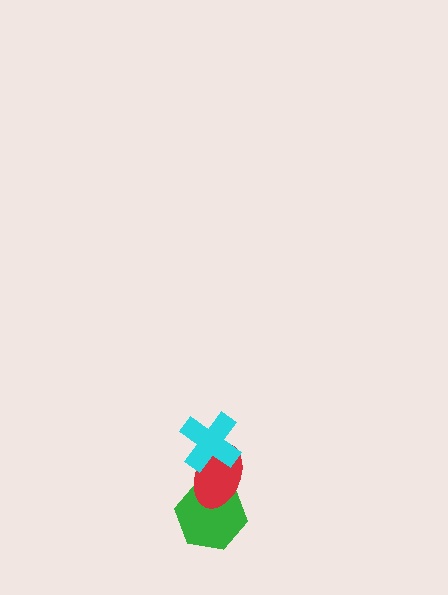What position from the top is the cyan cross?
The cyan cross is 1st from the top.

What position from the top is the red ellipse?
The red ellipse is 2nd from the top.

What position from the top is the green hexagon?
The green hexagon is 3rd from the top.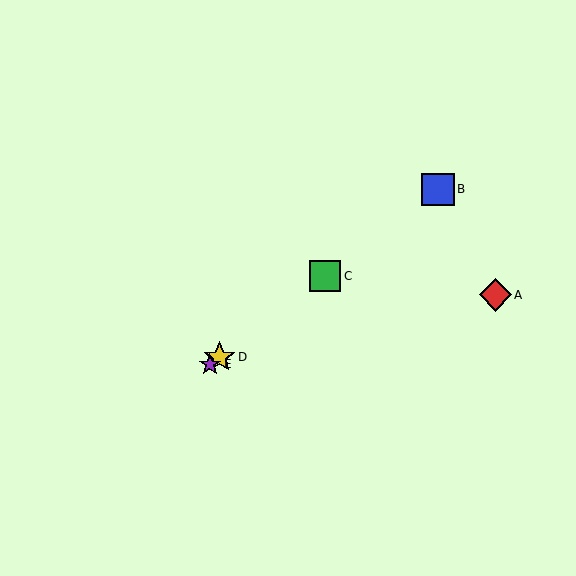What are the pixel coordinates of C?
Object C is at (325, 276).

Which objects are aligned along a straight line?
Objects B, C, D, E are aligned along a straight line.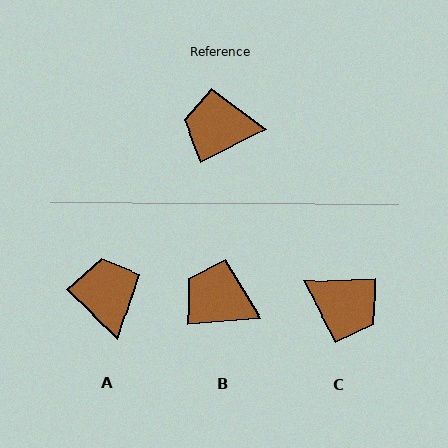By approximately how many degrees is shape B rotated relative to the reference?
Approximately 22 degrees clockwise.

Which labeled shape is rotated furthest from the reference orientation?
C, about 156 degrees away.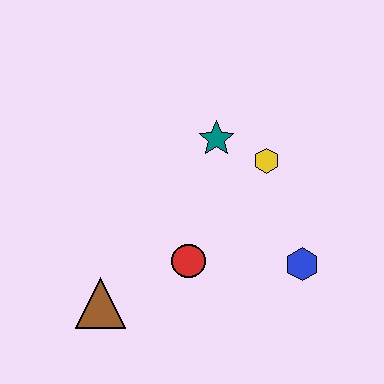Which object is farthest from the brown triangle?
The yellow hexagon is farthest from the brown triangle.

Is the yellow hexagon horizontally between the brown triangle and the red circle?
No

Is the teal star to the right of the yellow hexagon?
No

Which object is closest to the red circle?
The brown triangle is closest to the red circle.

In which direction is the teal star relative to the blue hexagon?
The teal star is above the blue hexagon.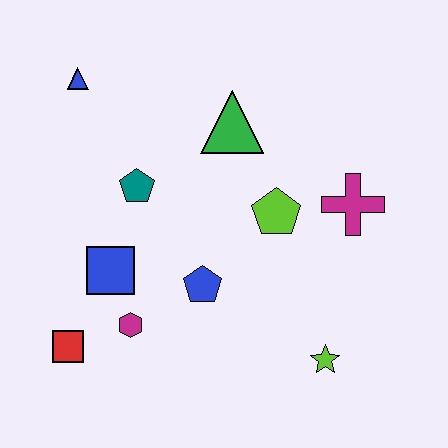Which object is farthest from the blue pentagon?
The blue triangle is farthest from the blue pentagon.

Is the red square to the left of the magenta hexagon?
Yes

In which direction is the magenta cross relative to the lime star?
The magenta cross is above the lime star.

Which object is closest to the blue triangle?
The teal pentagon is closest to the blue triangle.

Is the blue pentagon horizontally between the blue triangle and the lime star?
Yes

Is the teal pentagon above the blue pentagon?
Yes